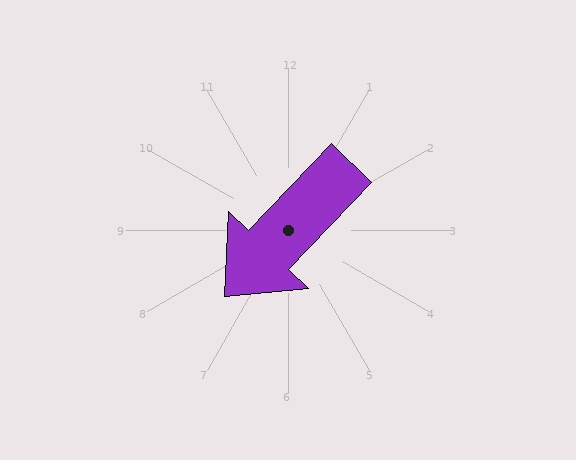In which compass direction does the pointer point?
Southwest.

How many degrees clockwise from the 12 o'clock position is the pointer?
Approximately 224 degrees.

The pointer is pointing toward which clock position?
Roughly 7 o'clock.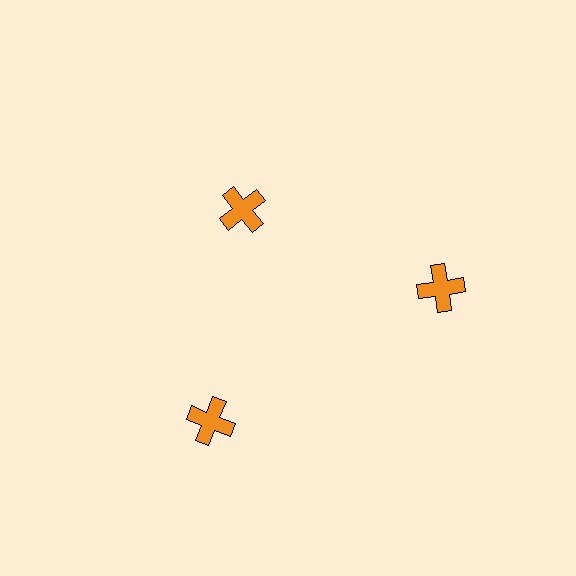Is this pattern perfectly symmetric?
No. The 3 orange crosses are arranged in a ring, but one element near the 11 o'clock position is pulled inward toward the center, breaking the 3-fold rotational symmetry.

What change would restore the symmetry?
The symmetry would be restored by moving it outward, back onto the ring so that all 3 crosses sit at equal angles and equal distance from the center.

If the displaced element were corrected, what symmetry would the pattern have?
It would have 3-fold rotational symmetry — the pattern would map onto itself every 120 degrees.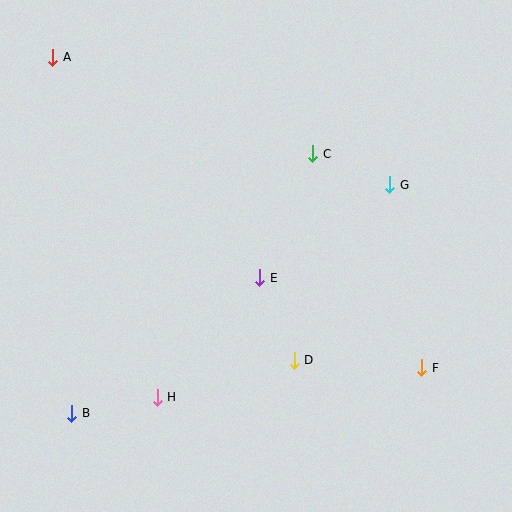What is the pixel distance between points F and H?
The distance between F and H is 266 pixels.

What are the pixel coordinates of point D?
Point D is at (294, 360).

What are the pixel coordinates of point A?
Point A is at (53, 57).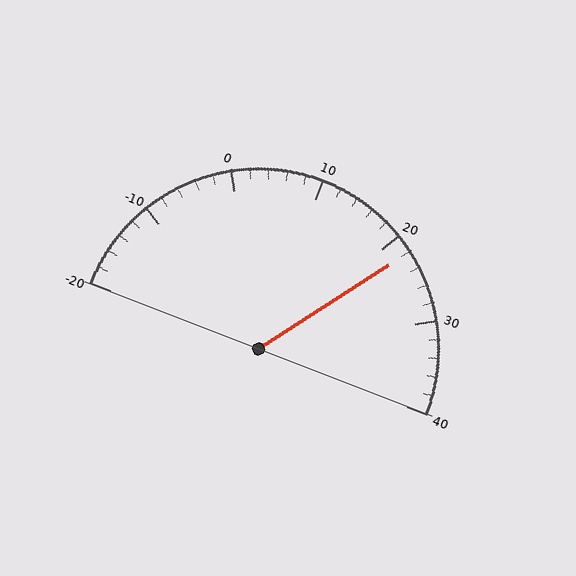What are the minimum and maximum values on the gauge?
The gauge ranges from -20 to 40.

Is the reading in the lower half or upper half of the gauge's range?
The reading is in the upper half of the range (-20 to 40).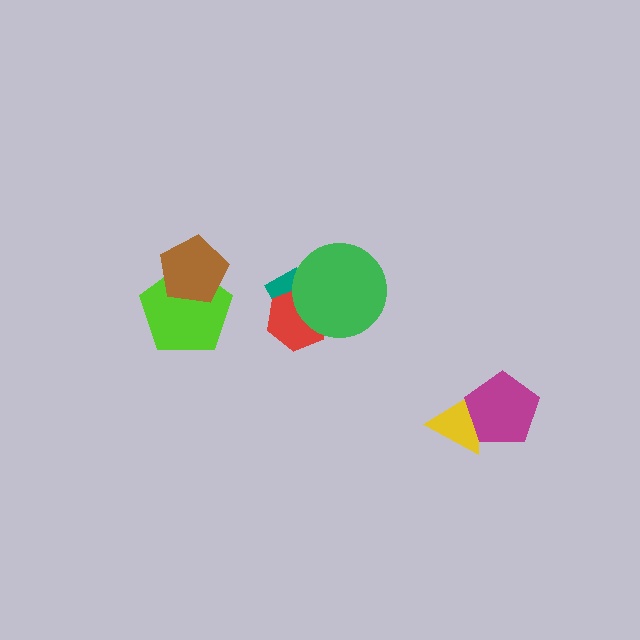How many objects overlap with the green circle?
2 objects overlap with the green circle.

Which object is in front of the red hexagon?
The green circle is in front of the red hexagon.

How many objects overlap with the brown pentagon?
1 object overlaps with the brown pentagon.